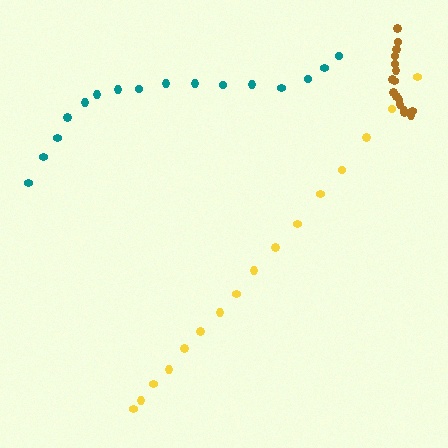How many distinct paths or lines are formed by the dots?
There are 3 distinct paths.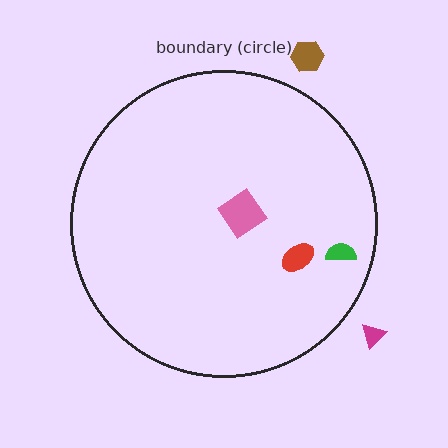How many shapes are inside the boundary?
3 inside, 2 outside.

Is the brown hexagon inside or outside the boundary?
Outside.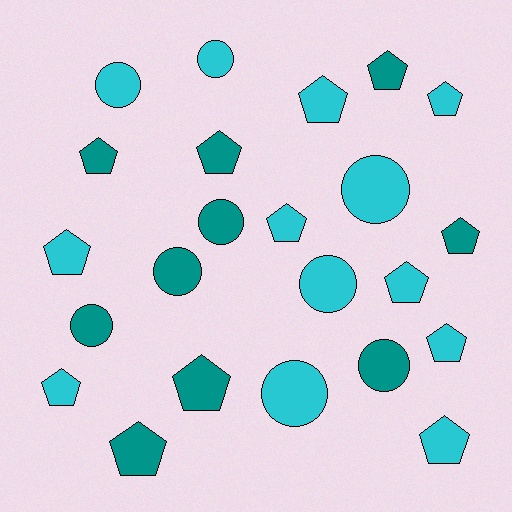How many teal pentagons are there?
There are 6 teal pentagons.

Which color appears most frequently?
Cyan, with 13 objects.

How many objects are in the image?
There are 23 objects.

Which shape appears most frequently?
Pentagon, with 14 objects.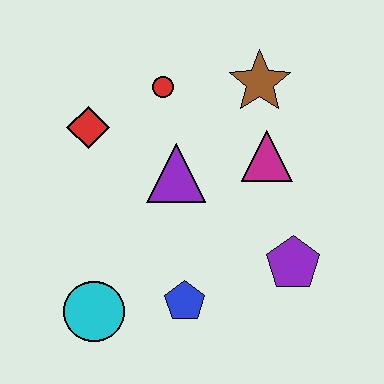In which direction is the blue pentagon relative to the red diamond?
The blue pentagon is below the red diamond.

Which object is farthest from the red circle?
The cyan circle is farthest from the red circle.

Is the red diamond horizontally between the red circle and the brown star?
No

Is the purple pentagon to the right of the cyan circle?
Yes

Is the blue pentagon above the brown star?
No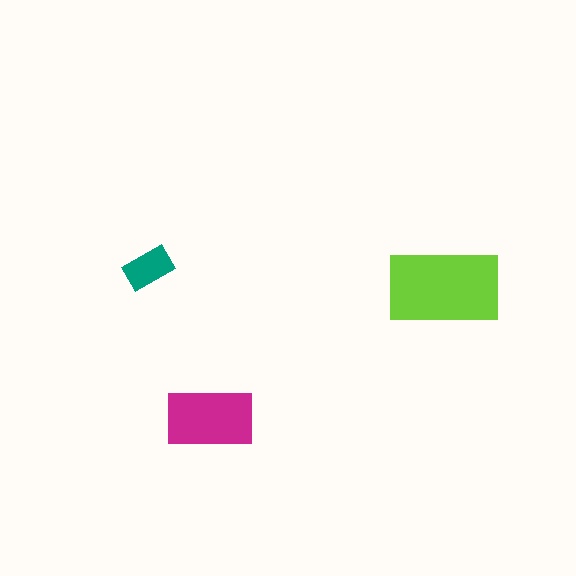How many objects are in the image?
There are 3 objects in the image.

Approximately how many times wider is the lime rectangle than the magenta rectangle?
About 1.5 times wider.